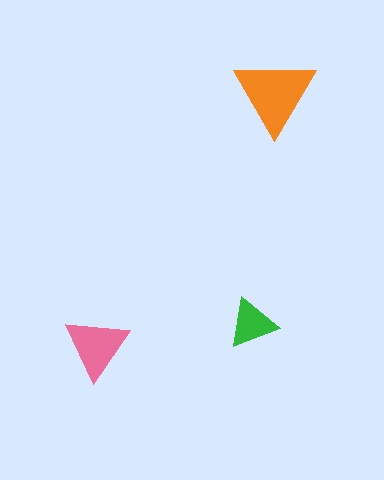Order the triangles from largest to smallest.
the orange one, the pink one, the green one.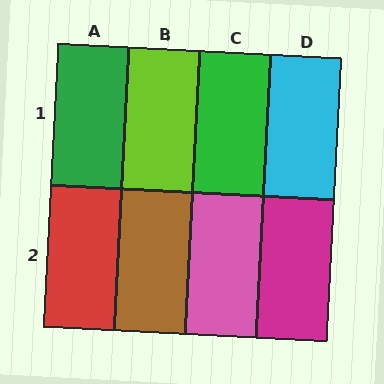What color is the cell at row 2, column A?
Red.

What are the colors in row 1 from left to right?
Green, lime, green, cyan.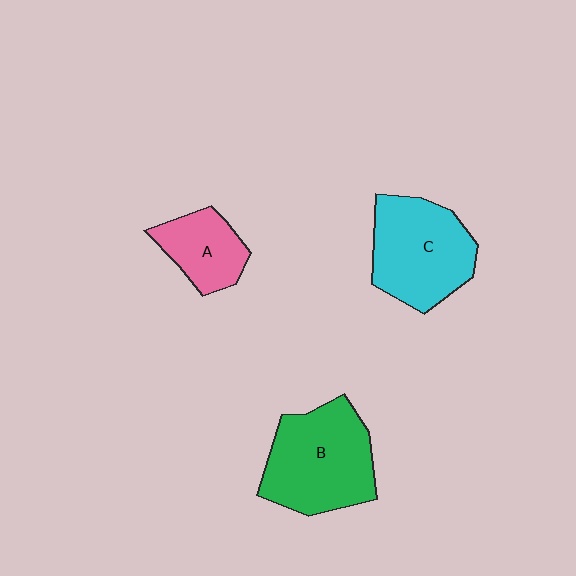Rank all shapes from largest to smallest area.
From largest to smallest: B (green), C (cyan), A (pink).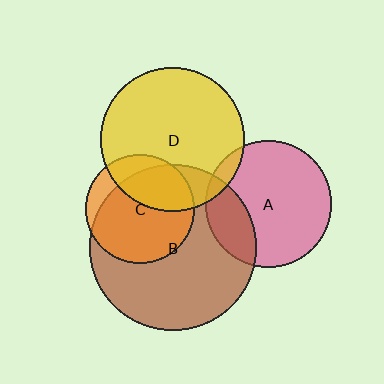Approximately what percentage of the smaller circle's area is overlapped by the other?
Approximately 25%.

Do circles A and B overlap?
Yes.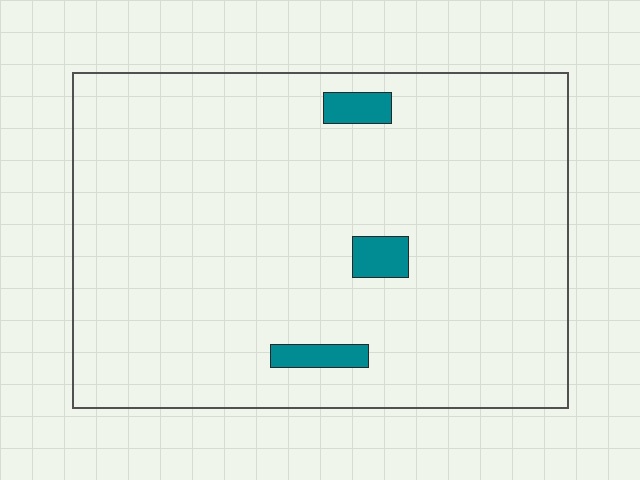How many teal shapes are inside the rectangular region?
3.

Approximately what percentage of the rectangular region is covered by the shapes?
Approximately 5%.